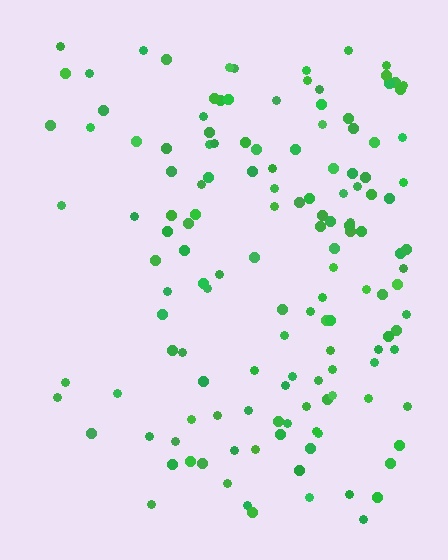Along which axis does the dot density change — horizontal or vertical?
Horizontal.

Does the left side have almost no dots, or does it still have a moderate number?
Still a moderate number, just noticeably fewer than the right.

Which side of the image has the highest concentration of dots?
The right.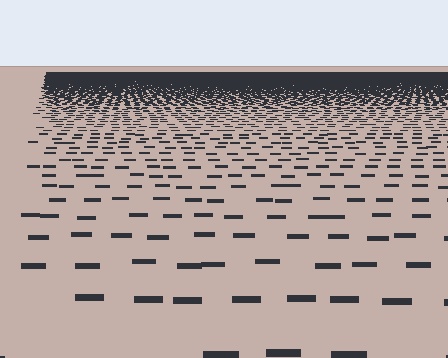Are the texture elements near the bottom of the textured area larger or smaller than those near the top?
Larger. Near the bottom, elements are closer to the viewer and appear at a bigger on-screen size.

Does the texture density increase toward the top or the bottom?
Density increases toward the top.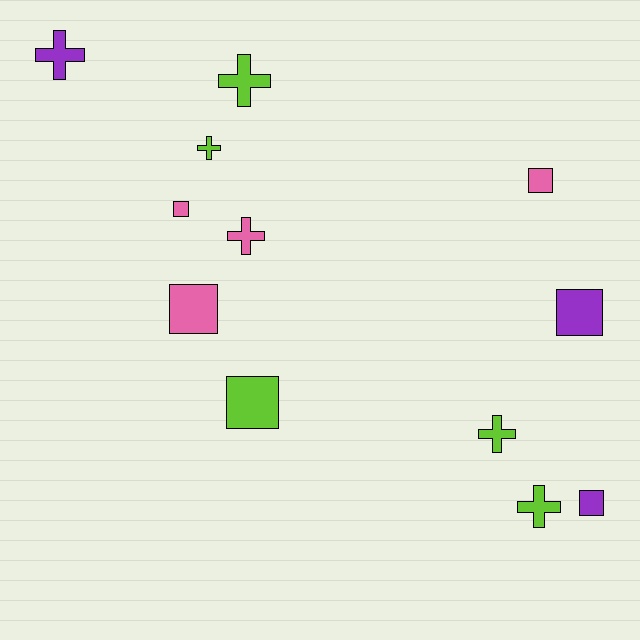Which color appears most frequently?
Lime, with 5 objects.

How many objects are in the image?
There are 12 objects.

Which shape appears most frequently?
Cross, with 6 objects.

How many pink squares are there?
There are 3 pink squares.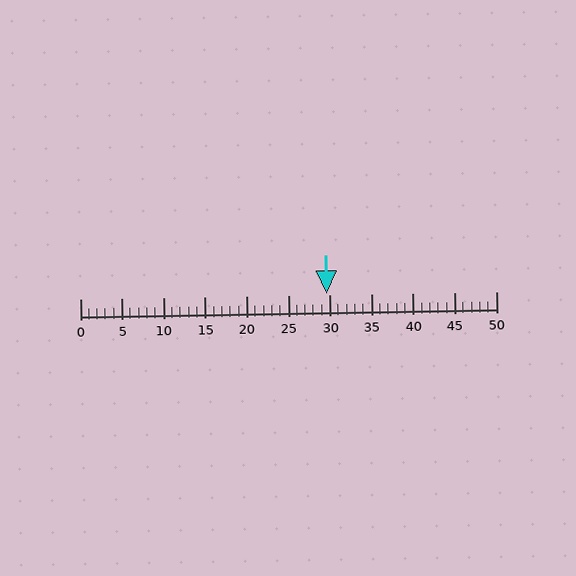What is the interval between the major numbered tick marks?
The major tick marks are spaced 5 units apart.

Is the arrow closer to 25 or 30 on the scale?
The arrow is closer to 30.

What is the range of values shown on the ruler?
The ruler shows values from 0 to 50.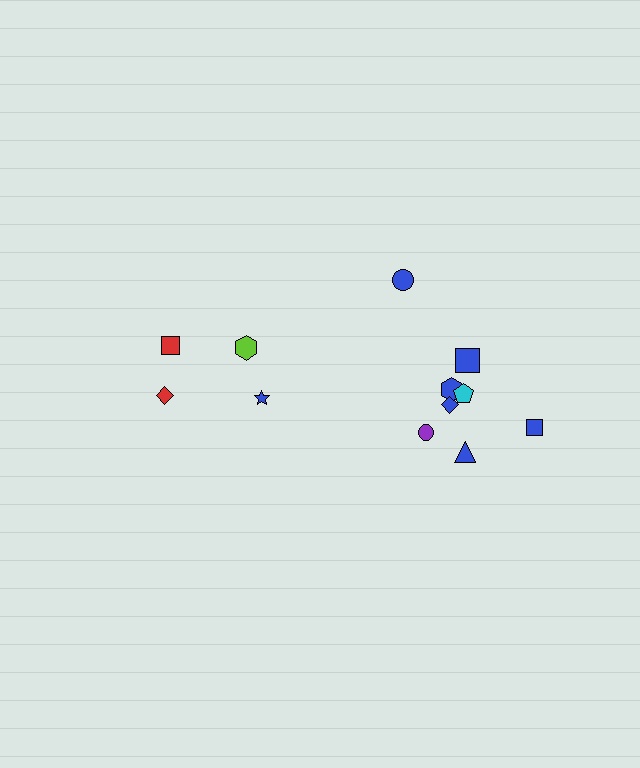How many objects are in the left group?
There are 4 objects.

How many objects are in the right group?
There are 8 objects.